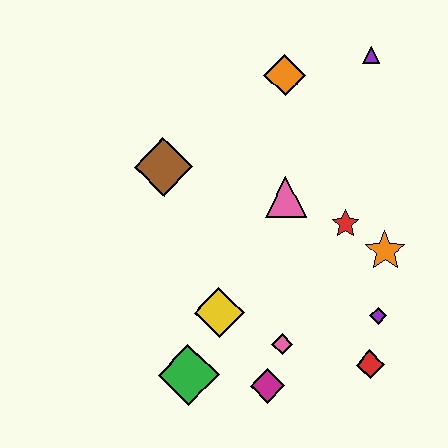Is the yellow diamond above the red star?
No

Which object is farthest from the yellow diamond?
The purple triangle is farthest from the yellow diamond.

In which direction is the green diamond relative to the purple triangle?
The green diamond is below the purple triangle.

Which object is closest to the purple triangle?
The orange diamond is closest to the purple triangle.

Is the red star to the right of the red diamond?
No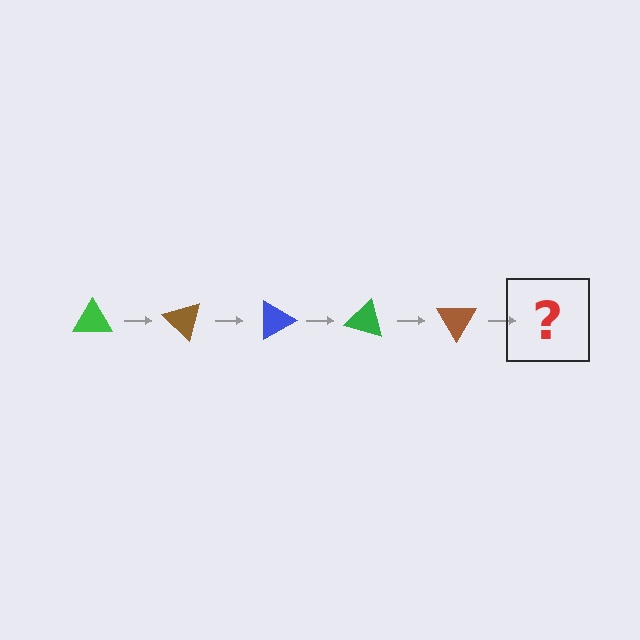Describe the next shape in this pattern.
It should be a blue triangle, rotated 225 degrees from the start.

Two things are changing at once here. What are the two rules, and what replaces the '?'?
The two rules are that it rotates 45 degrees each step and the color cycles through green, brown, and blue. The '?' should be a blue triangle, rotated 225 degrees from the start.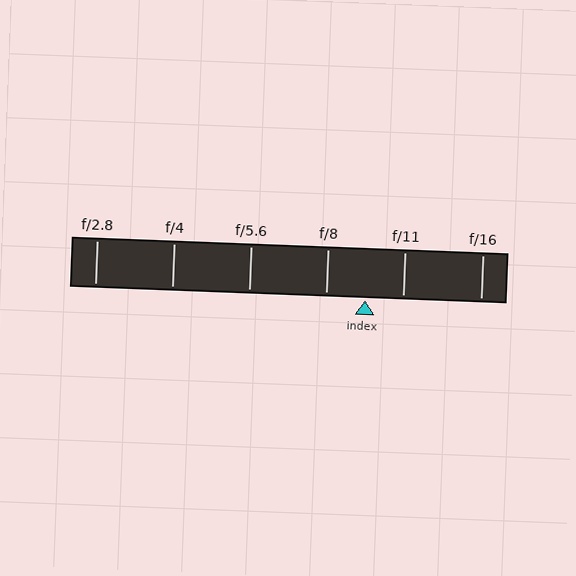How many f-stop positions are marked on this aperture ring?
There are 6 f-stop positions marked.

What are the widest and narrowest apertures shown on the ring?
The widest aperture shown is f/2.8 and the narrowest is f/16.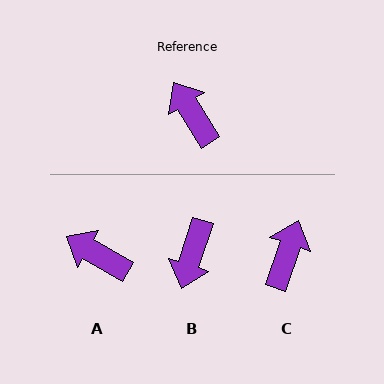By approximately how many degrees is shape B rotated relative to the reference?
Approximately 130 degrees counter-clockwise.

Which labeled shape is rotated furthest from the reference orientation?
B, about 130 degrees away.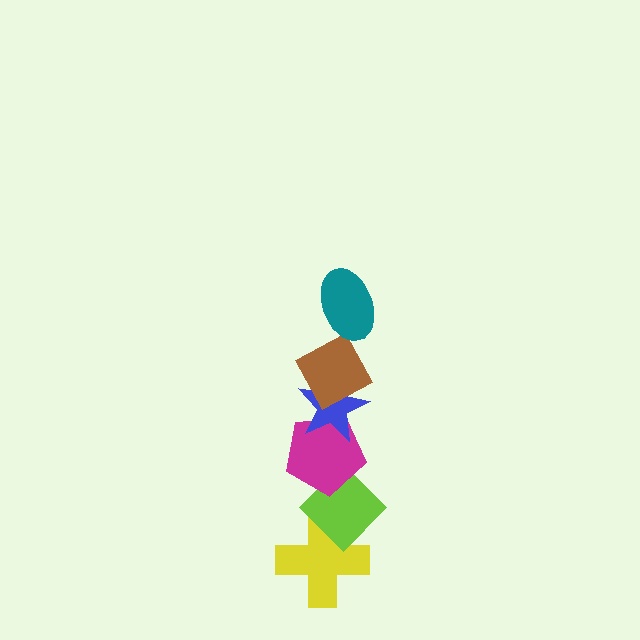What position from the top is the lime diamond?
The lime diamond is 5th from the top.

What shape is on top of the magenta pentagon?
The blue star is on top of the magenta pentagon.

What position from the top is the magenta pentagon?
The magenta pentagon is 4th from the top.